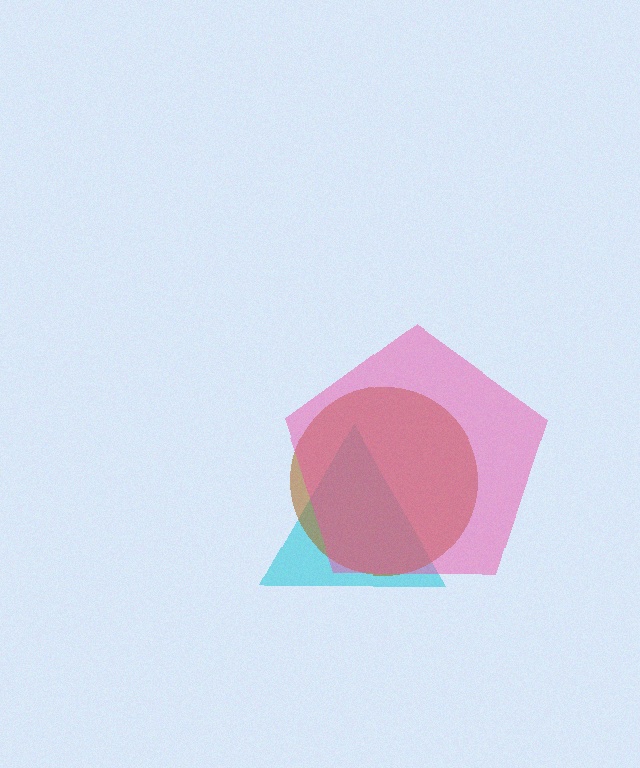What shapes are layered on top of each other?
The layered shapes are: a cyan triangle, a brown circle, a pink pentagon.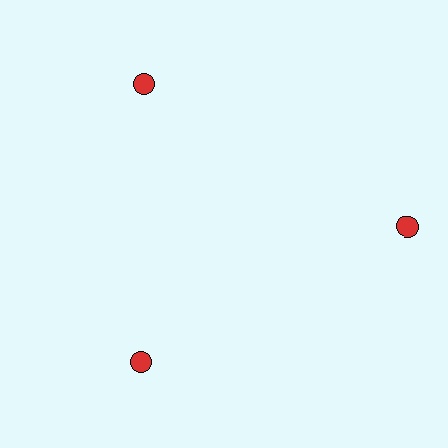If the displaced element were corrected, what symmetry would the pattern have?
It would have 3-fold rotational symmetry — the pattern would map onto itself every 120 degrees.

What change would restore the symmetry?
The symmetry would be restored by moving it inward, back onto the ring so that all 3 circles sit at equal angles and equal distance from the center.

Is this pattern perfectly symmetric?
No. The 3 red circles are arranged in a ring, but one element near the 3 o'clock position is pushed outward from the center, breaking the 3-fold rotational symmetry.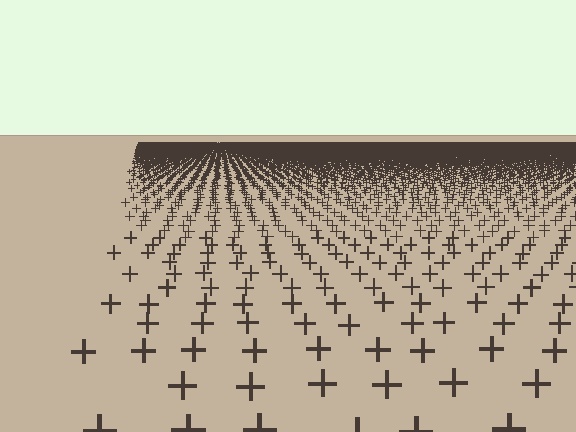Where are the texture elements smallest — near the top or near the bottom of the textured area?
Near the top.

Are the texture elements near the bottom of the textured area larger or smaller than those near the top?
Larger. Near the bottom, elements are closer to the viewer and appear at a bigger on-screen size.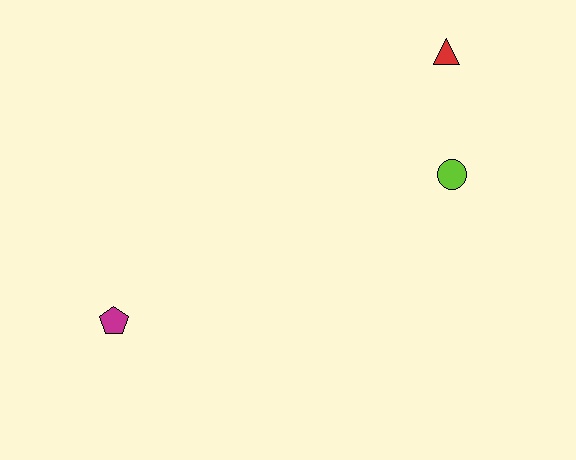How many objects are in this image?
There are 3 objects.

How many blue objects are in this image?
There are no blue objects.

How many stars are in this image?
There are no stars.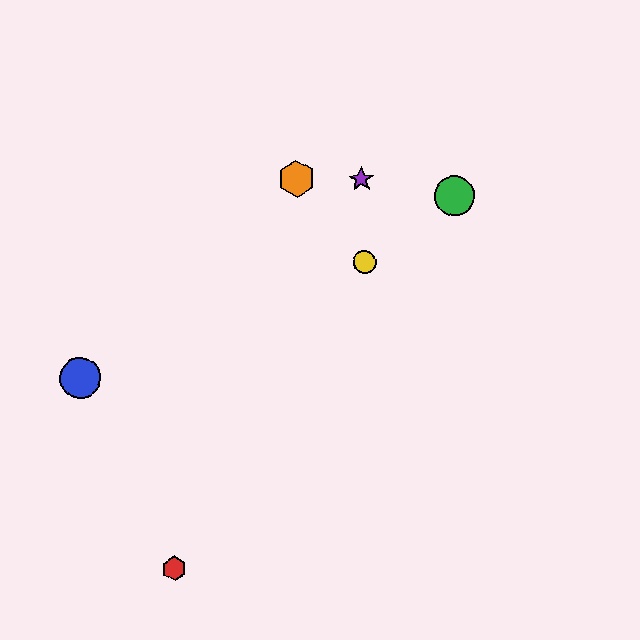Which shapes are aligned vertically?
The yellow circle, the purple star are aligned vertically.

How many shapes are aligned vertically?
2 shapes (the yellow circle, the purple star) are aligned vertically.